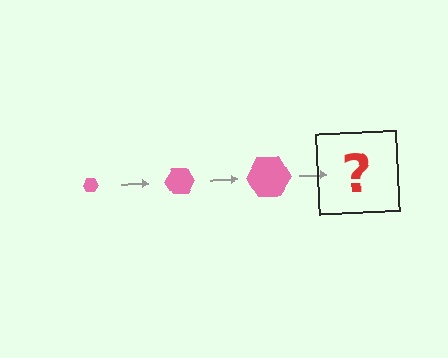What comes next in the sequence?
The next element should be a pink hexagon, larger than the previous one.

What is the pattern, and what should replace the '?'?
The pattern is that the hexagon gets progressively larger each step. The '?' should be a pink hexagon, larger than the previous one.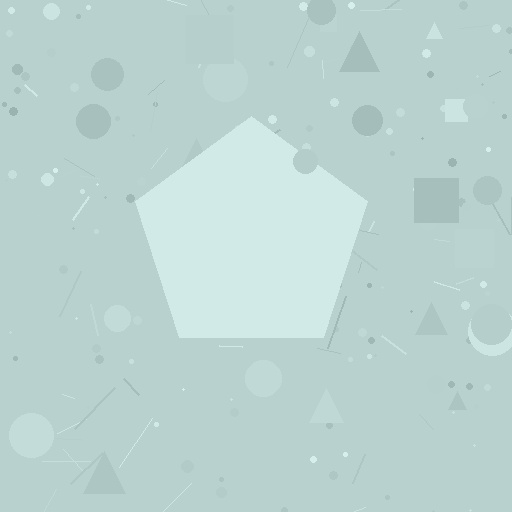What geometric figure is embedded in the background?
A pentagon is embedded in the background.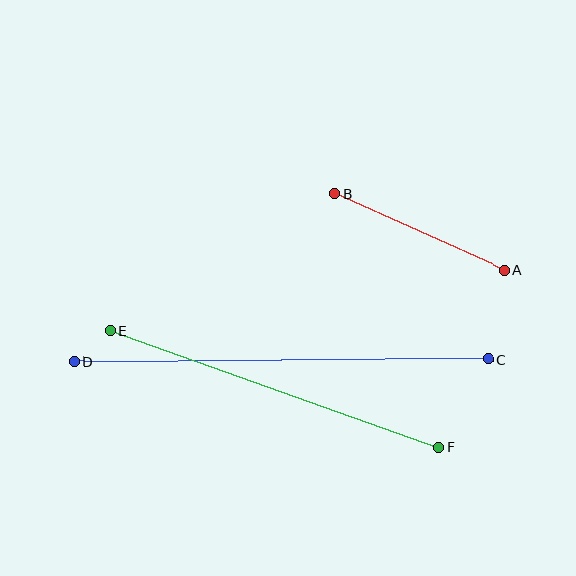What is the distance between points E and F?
The distance is approximately 349 pixels.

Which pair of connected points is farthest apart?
Points C and D are farthest apart.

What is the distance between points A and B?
The distance is approximately 186 pixels.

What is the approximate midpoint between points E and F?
The midpoint is at approximately (274, 389) pixels.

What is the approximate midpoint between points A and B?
The midpoint is at approximately (420, 232) pixels.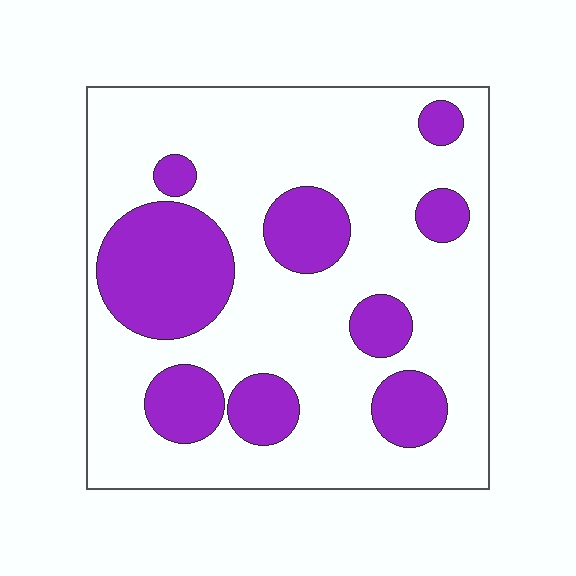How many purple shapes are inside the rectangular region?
9.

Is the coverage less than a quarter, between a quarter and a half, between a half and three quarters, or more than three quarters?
Between a quarter and a half.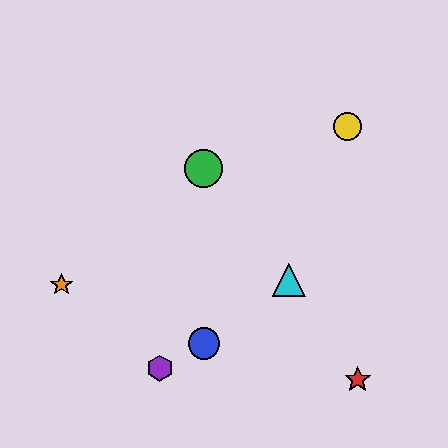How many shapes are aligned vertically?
2 shapes (the blue circle, the green circle) are aligned vertically.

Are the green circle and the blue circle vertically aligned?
Yes, both are at x≈204.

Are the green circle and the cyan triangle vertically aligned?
No, the green circle is at x≈204 and the cyan triangle is at x≈289.